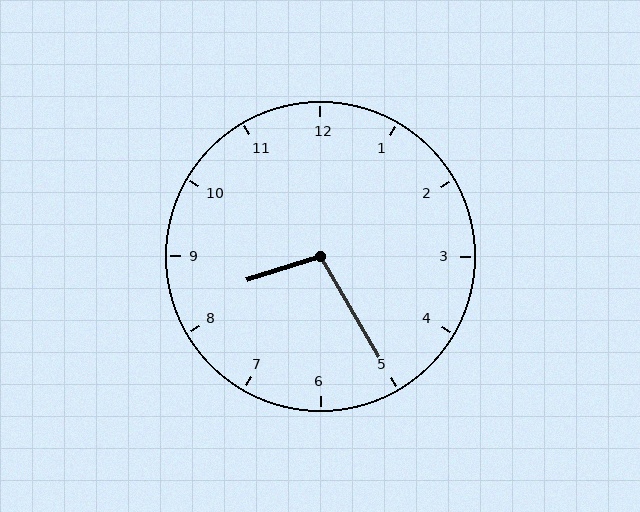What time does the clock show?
8:25.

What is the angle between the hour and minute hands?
Approximately 102 degrees.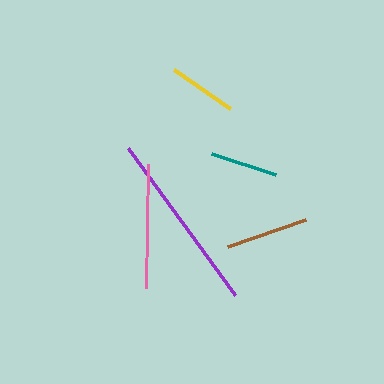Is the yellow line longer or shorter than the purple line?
The purple line is longer than the yellow line.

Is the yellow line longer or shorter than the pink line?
The pink line is longer than the yellow line.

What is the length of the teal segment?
The teal segment is approximately 67 pixels long.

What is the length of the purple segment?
The purple segment is approximately 182 pixels long.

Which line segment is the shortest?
The teal line is the shortest at approximately 67 pixels.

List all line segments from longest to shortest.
From longest to shortest: purple, pink, brown, yellow, teal.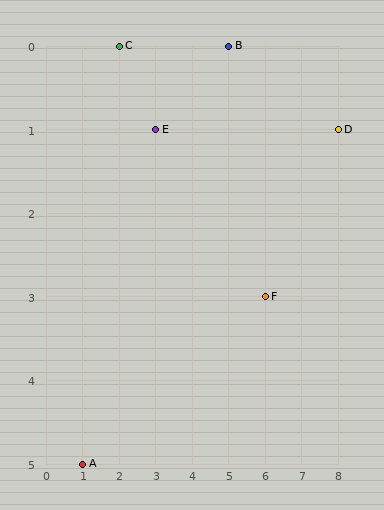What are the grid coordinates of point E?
Point E is at grid coordinates (3, 1).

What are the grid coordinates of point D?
Point D is at grid coordinates (8, 1).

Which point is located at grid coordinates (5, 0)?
Point B is at (5, 0).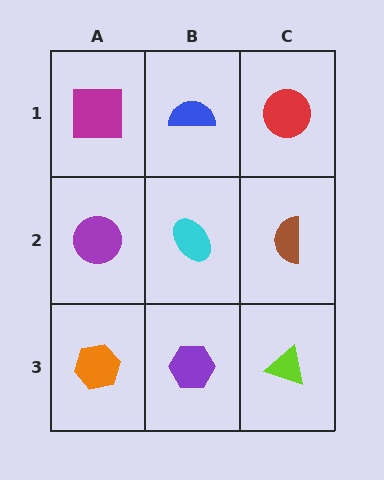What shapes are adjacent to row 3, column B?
A cyan ellipse (row 2, column B), an orange hexagon (row 3, column A), a lime triangle (row 3, column C).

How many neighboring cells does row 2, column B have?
4.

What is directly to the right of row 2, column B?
A brown semicircle.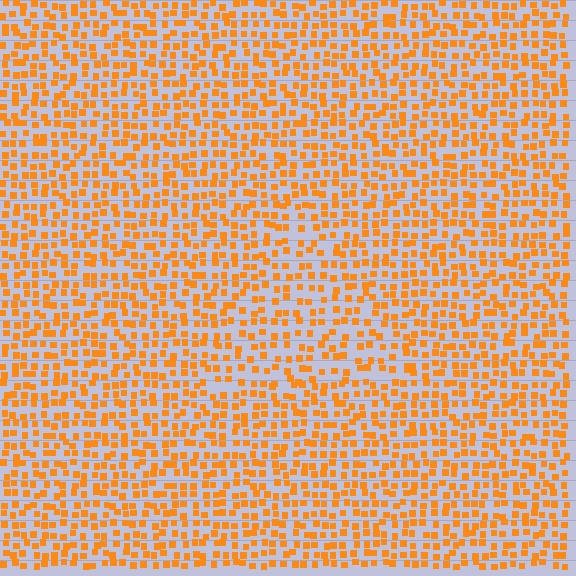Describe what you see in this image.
The image contains small orange elements arranged at two different densities. A triangle-shaped region is visible where the elements are less densely packed than the surrounding area.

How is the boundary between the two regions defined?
The boundary is defined by a change in element density (approximately 1.4x ratio). All elements are the same color, size, and shape.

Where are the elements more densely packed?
The elements are more densely packed outside the triangle boundary.